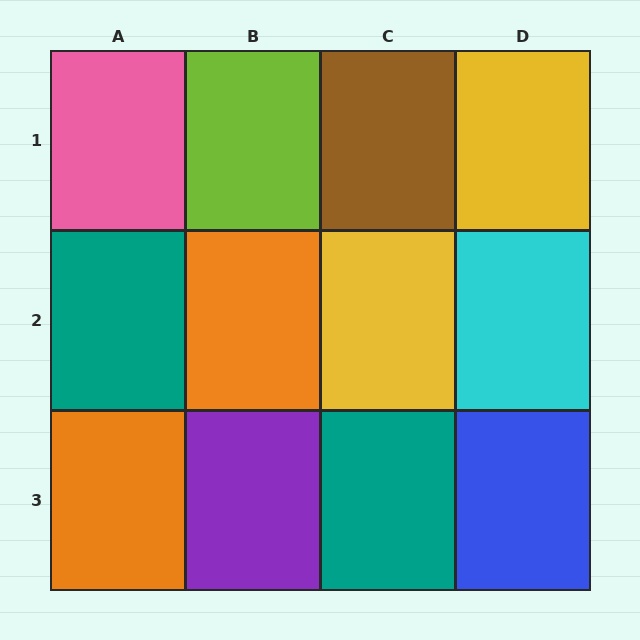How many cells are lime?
1 cell is lime.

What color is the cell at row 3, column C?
Teal.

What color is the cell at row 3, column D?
Blue.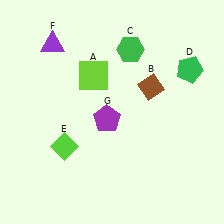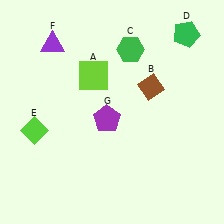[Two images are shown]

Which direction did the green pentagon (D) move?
The green pentagon (D) moved up.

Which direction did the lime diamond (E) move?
The lime diamond (E) moved left.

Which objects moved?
The objects that moved are: the green pentagon (D), the lime diamond (E).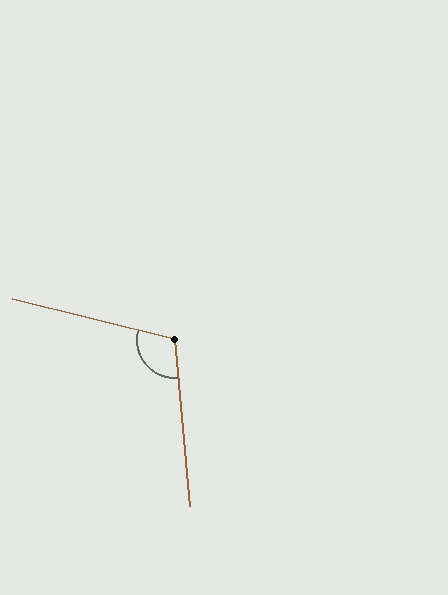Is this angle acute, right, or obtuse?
It is obtuse.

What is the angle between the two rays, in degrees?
Approximately 109 degrees.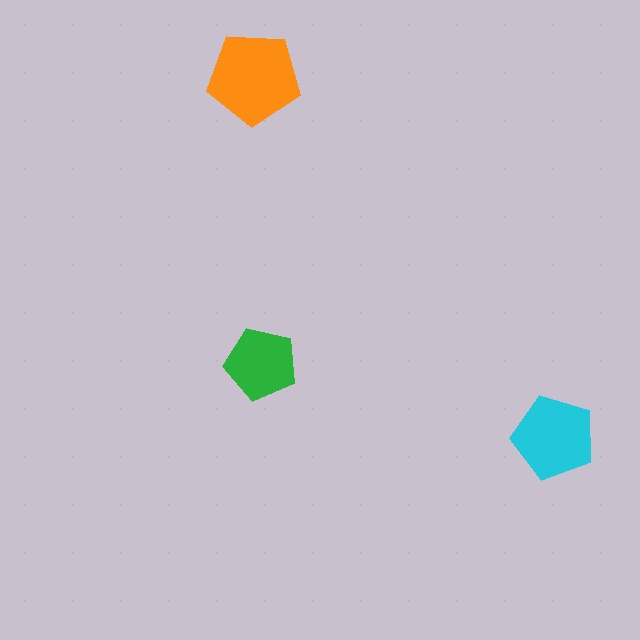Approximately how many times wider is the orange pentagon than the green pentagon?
About 1.5 times wider.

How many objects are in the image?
There are 3 objects in the image.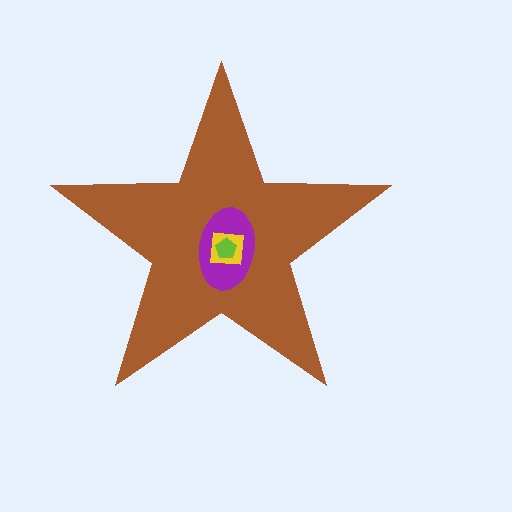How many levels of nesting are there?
4.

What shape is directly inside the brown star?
The purple ellipse.